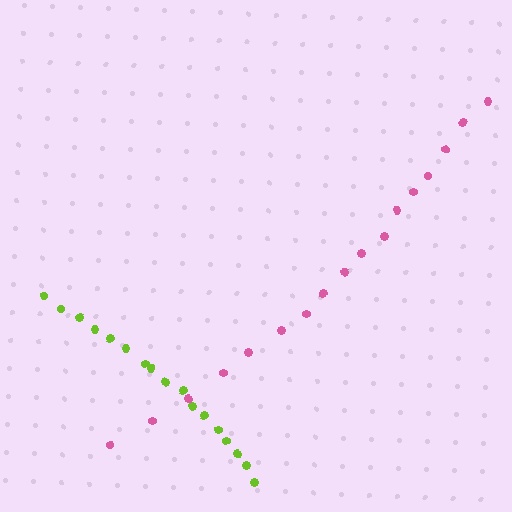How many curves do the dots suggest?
There are 2 distinct paths.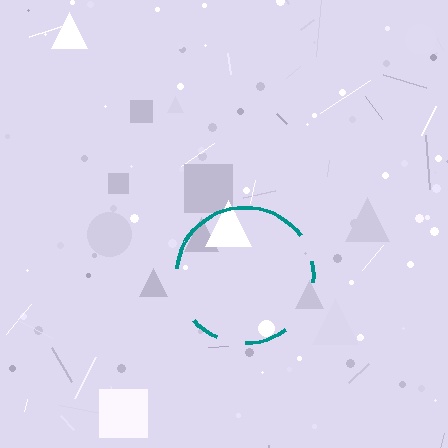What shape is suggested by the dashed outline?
The dashed outline suggests a circle.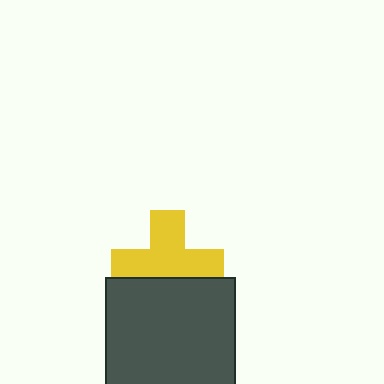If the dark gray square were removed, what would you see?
You would see the complete yellow cross.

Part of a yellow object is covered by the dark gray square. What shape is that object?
It is a cross.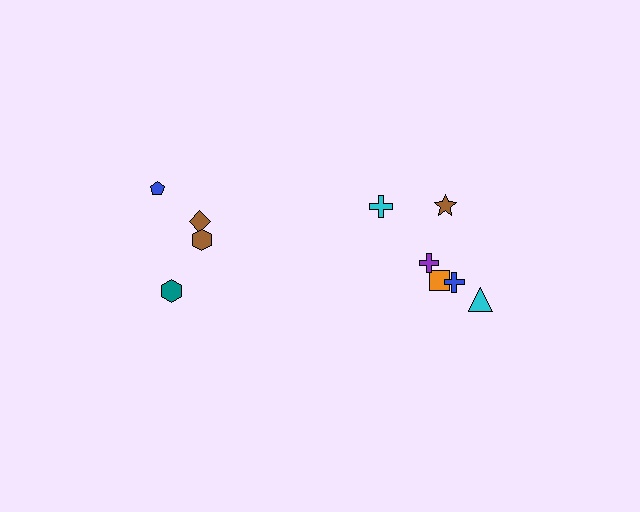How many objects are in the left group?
There are 4 objects.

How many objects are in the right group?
There are 6 objects.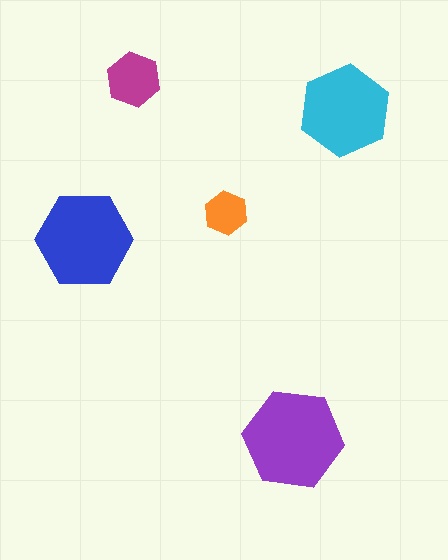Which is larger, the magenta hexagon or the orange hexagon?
The magenta one.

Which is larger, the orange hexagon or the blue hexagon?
The blue one.